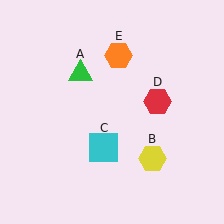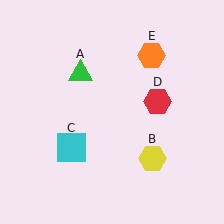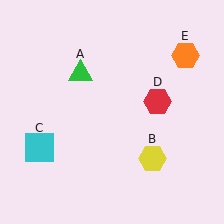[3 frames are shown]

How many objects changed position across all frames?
2 objects changed position: cyan square (object C), orange hexagon (object E).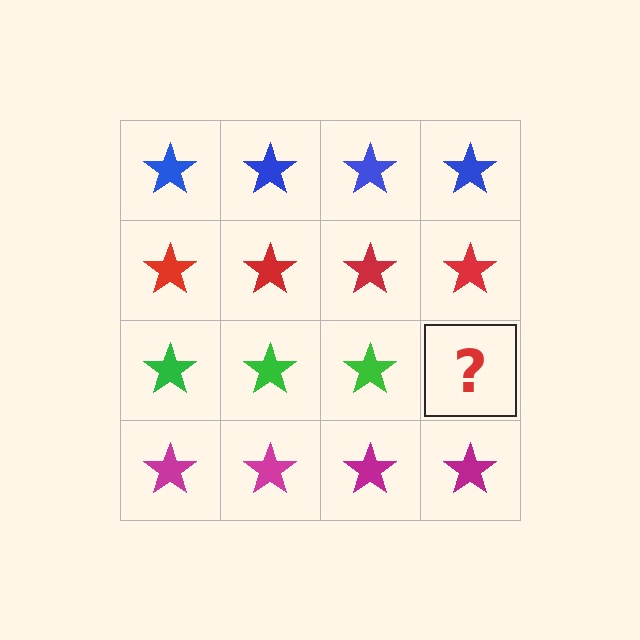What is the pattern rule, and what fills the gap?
The rule is that each row has a consistent color. The gap should be filled with a green star.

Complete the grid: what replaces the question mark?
The question mark should be replaced with a green star.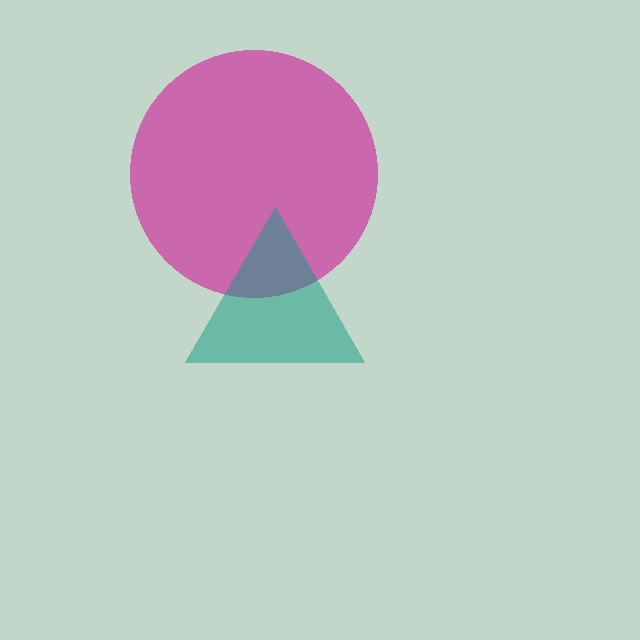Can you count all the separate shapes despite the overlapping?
Yes, there are 2 separate shapes.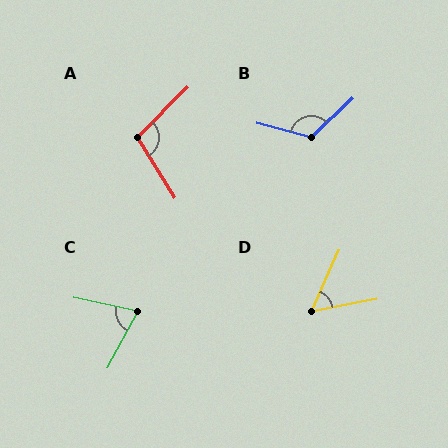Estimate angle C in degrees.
Approximately 74 degrees.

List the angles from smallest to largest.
D (55°), C (74°), A (103°), B (121°).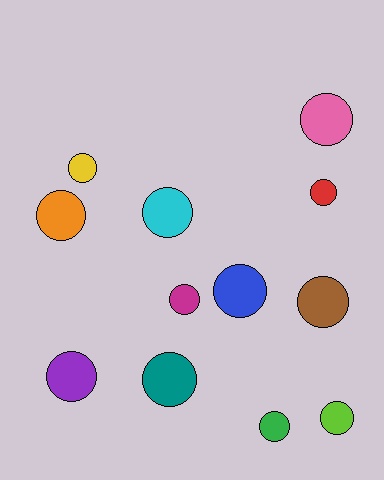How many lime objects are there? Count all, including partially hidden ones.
There is 1 lime object.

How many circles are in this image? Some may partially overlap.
There are 12 circles.